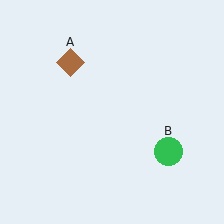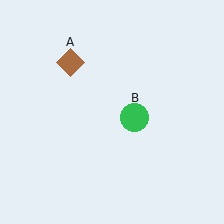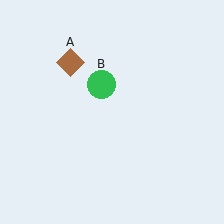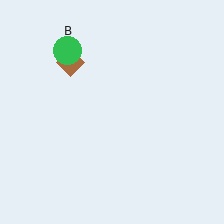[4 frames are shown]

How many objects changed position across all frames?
1 object changed position: green circle (object B).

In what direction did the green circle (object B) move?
The green circle (object B) moved up and to the left.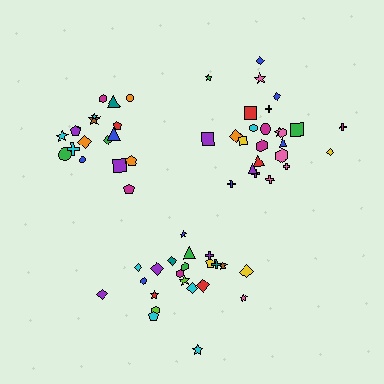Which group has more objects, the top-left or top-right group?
The top-right group.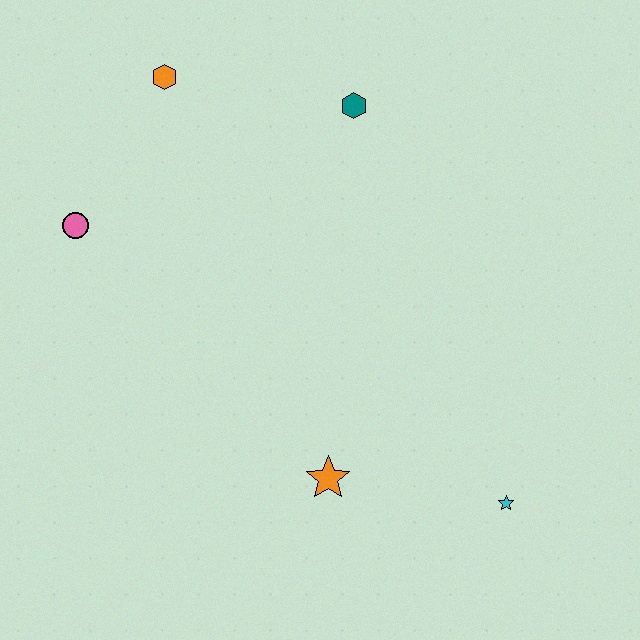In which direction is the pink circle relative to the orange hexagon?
The pink circle is below the orange hexagon.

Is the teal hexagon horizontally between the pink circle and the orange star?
No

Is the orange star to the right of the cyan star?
No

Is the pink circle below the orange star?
No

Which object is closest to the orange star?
The cyan star is closest to the orange star.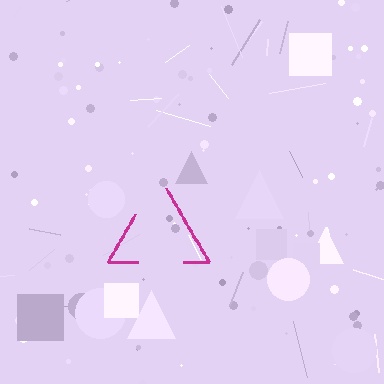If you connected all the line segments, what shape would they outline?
They would outline a triangle.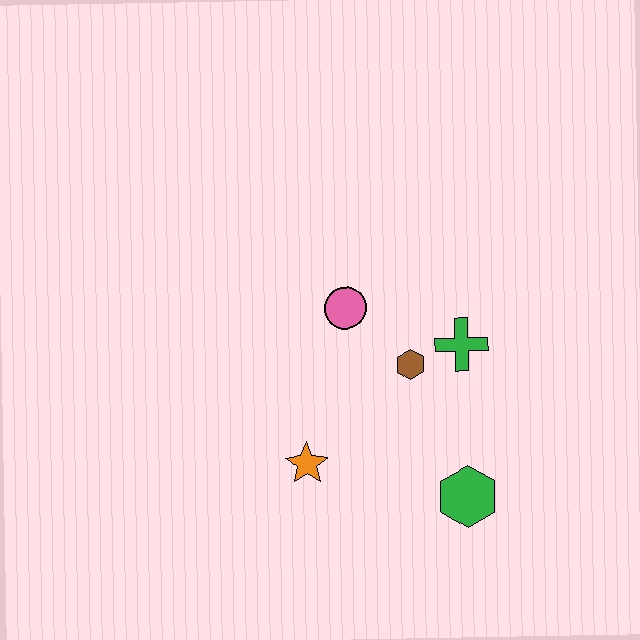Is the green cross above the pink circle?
No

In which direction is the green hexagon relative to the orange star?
The green hexagon is to the right of the orange star.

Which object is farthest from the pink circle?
The green hexagon is farthest from the pink circle.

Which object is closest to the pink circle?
The brown hexagon is closest to the pink circle.